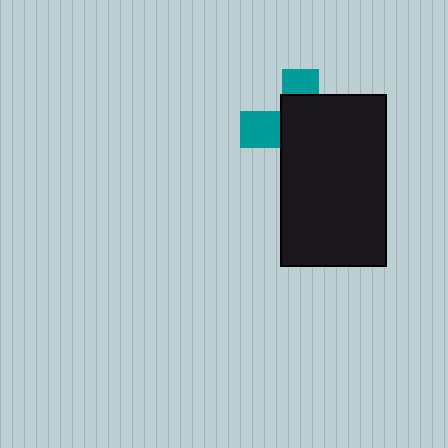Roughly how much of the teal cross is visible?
A small part of it is visible (roughly 31%).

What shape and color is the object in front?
The object in front is a black rectangle.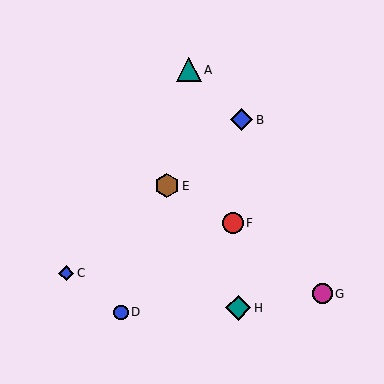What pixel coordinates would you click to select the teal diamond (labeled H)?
Click at (238, 308) to select the teal diamond H.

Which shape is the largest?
The teal diamond (labeled H) is the largest.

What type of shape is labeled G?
Shape G is a magenta circle.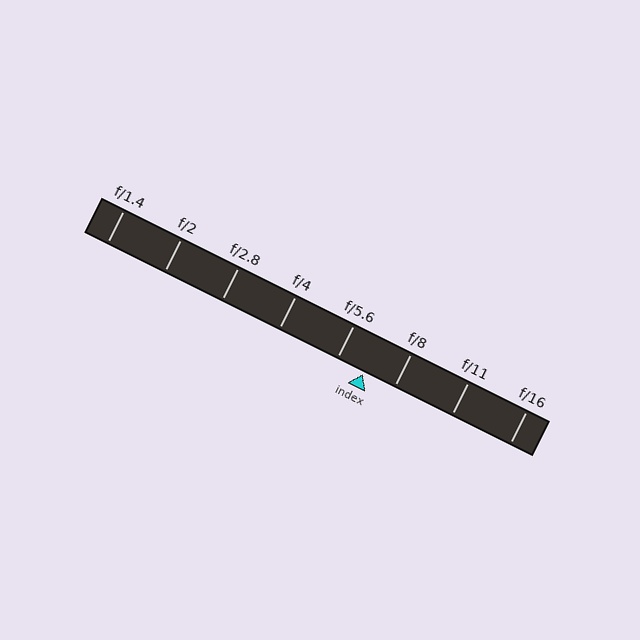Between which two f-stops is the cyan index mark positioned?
The index mark is between f/5.6 and f/8.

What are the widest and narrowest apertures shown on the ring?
The widest aperture shown is f/1.4 and the narrowest is f/16.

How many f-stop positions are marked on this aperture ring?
There are 8 f-stop positions marked.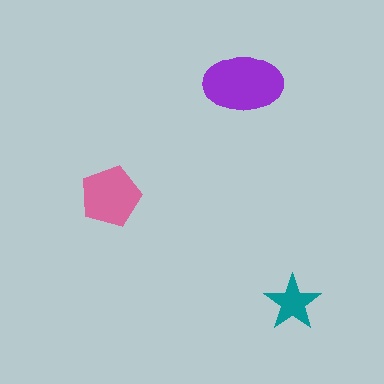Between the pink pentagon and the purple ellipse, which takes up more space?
The purple ellipse.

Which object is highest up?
The purple ellipse is topmost.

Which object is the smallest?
The teal star.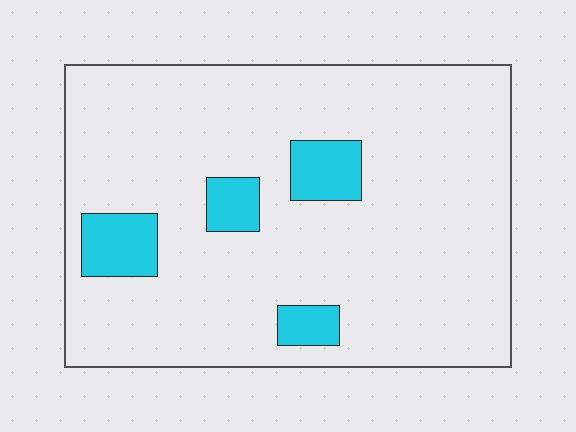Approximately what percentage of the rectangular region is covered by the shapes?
Approximately 10%.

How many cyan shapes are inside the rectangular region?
4.